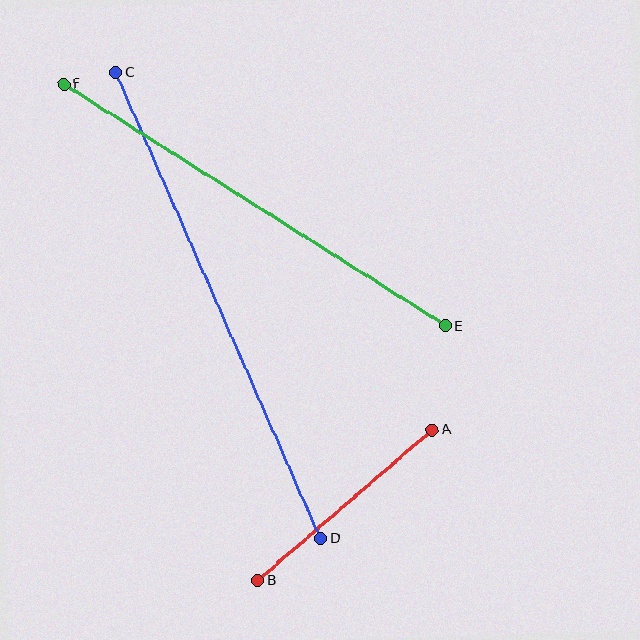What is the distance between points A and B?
The distance is approximately 231 pixels.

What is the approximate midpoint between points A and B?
The midpoint is at approximately (345, 505) pixels.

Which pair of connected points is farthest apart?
Points C and D are farthest apart.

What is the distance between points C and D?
The distance is approximately 509 pixels.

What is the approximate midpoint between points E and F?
The midpoint is at approximately (255, 205) pixels.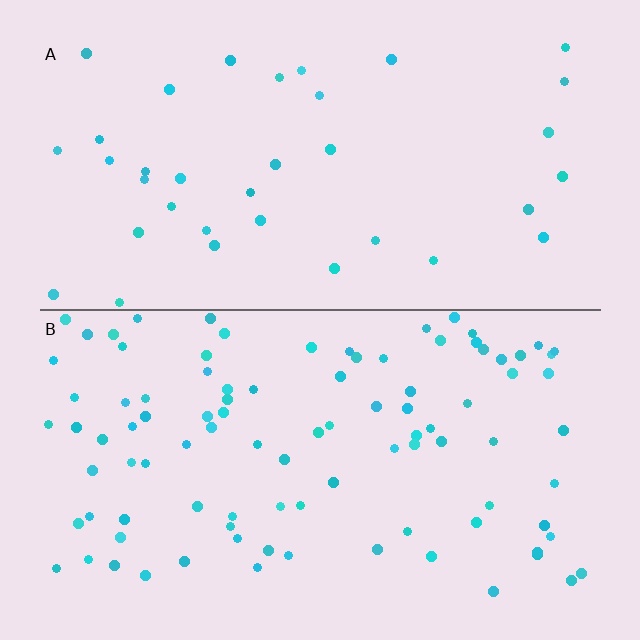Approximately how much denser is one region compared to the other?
Approximately 2.7× — region B over region A.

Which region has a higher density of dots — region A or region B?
B (the bottom).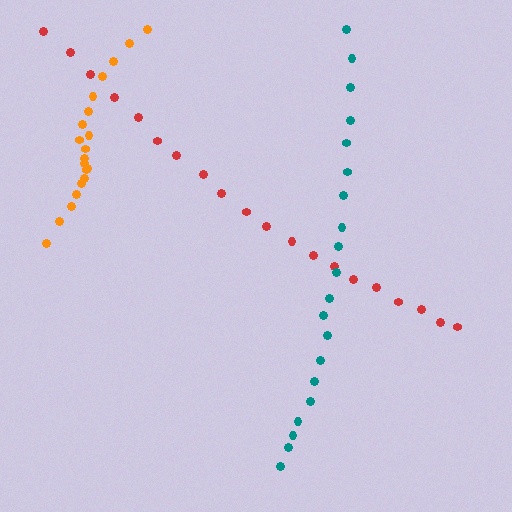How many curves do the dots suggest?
There are 3 distinct paths.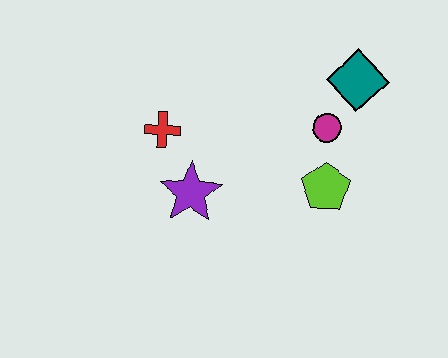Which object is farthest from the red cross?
The teal diamond is farthest from the red cross.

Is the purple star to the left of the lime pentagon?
Yes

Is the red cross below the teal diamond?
Yes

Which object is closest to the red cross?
The purple star is closest to the red cross.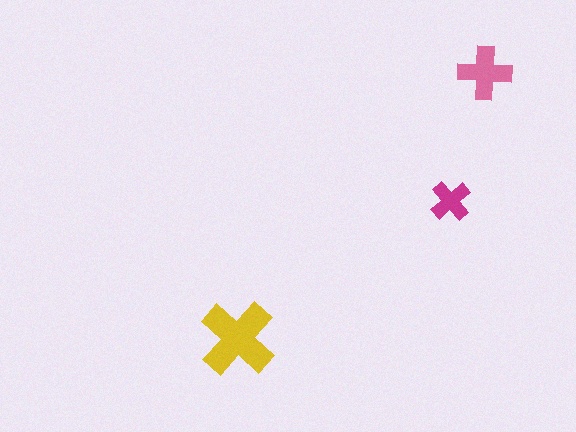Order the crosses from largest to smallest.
the yellow one, the pink one, the magenta one.